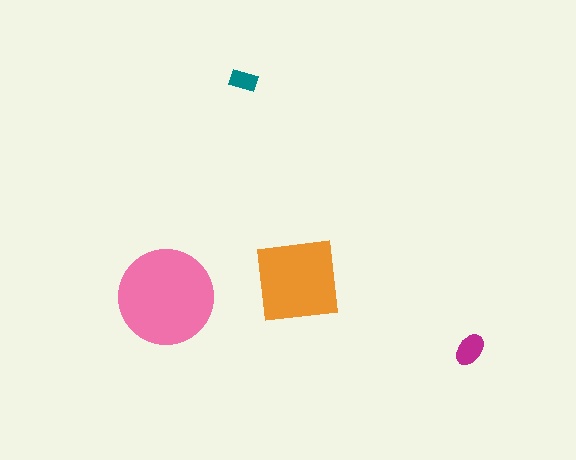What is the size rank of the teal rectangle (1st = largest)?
4th.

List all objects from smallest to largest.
The teal rectangle, the magenta ellipse, the orange square, the pink circle.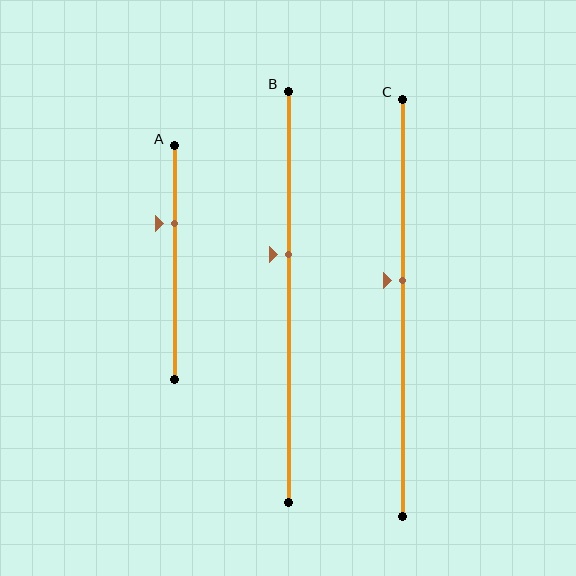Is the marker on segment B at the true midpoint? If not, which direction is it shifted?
No, the marker on segment B is shifted upward by about 10% of the segment length.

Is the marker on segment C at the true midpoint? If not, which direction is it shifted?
No, the marker on segment C is shifted upward by about 7% of the segment length.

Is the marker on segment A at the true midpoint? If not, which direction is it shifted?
No, the marker on segment A is shifted upward by about 17% of the segment length.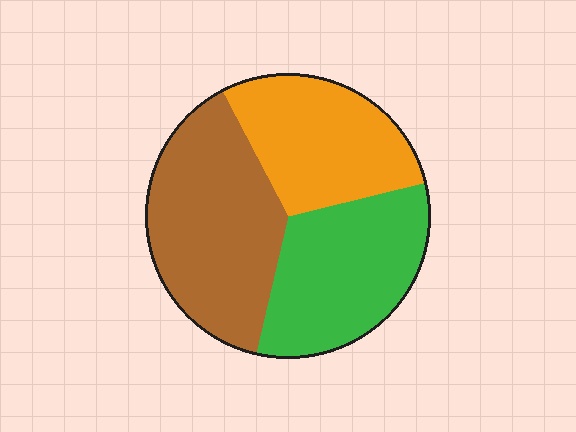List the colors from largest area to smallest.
From largest to smallest: brown, green, orange.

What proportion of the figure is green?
Green takes up about one third (1/3) of the figure.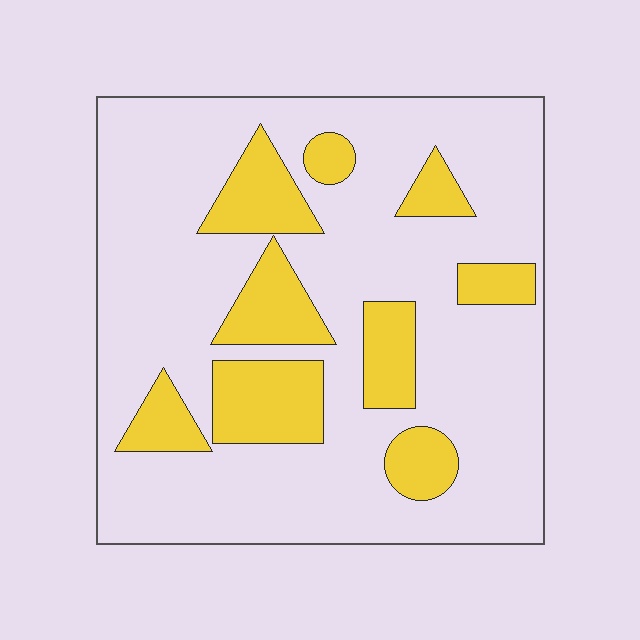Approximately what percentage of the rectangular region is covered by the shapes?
Approximately 25%.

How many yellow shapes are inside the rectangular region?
9.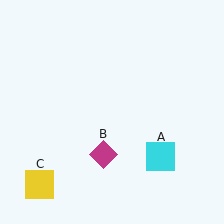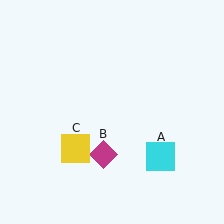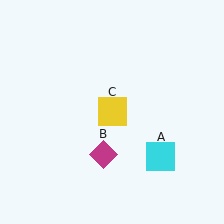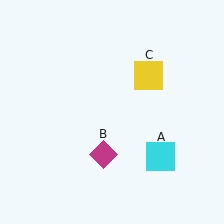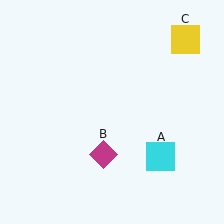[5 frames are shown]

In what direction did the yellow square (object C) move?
The yellow square (object C) moved up and to the right.